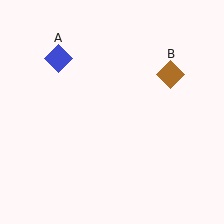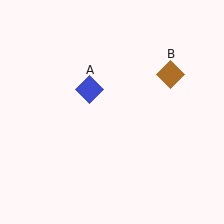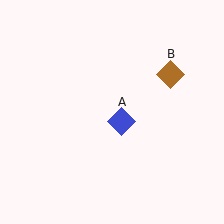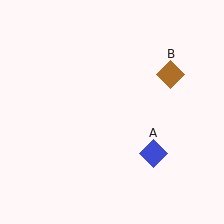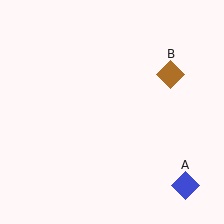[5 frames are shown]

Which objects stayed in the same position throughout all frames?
Brown diamond (object B) remained stationary.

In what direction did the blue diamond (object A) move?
The blue diamond (object A) moved down and to the right.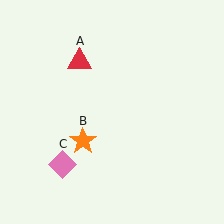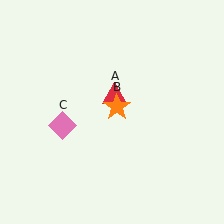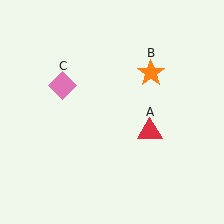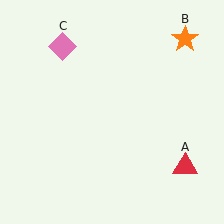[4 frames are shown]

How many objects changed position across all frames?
3 objects changed position: red triangle (object A), orange star (object B), pink diamond (object C).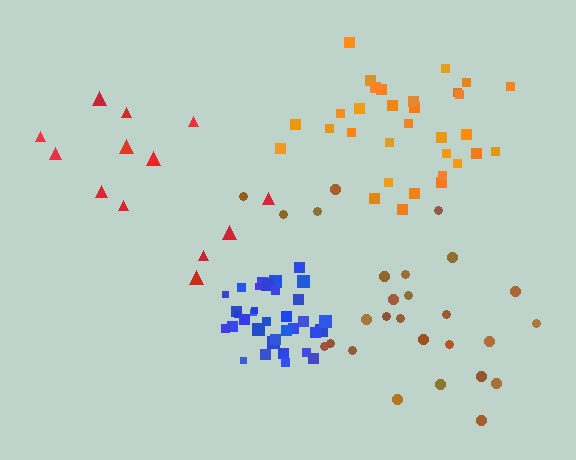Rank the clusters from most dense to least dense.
blue, orange, brown, red.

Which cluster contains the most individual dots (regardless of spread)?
Blue (34).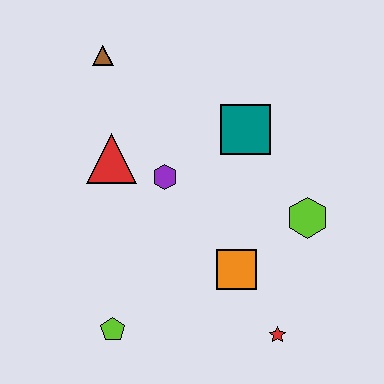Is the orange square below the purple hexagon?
Yes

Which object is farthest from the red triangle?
The red star is farthest from the red triangle.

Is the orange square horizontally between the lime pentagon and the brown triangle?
No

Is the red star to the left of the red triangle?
No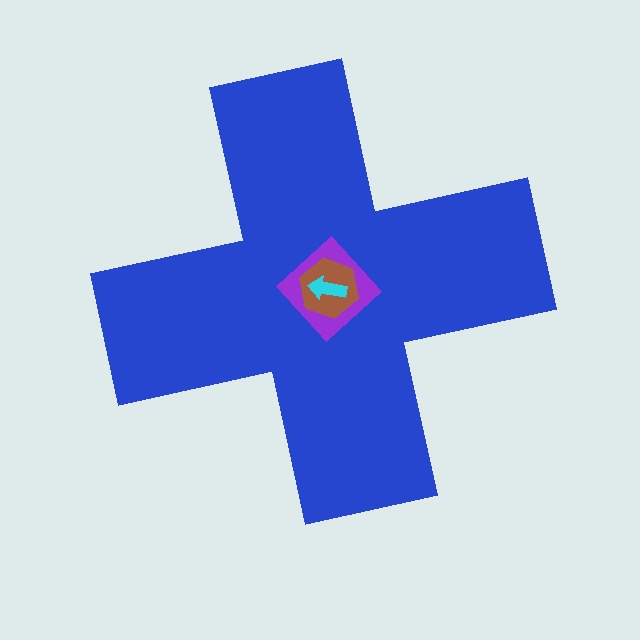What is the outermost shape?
The blue cross.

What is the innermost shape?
The cyan arrow.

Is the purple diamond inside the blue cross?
Yes.